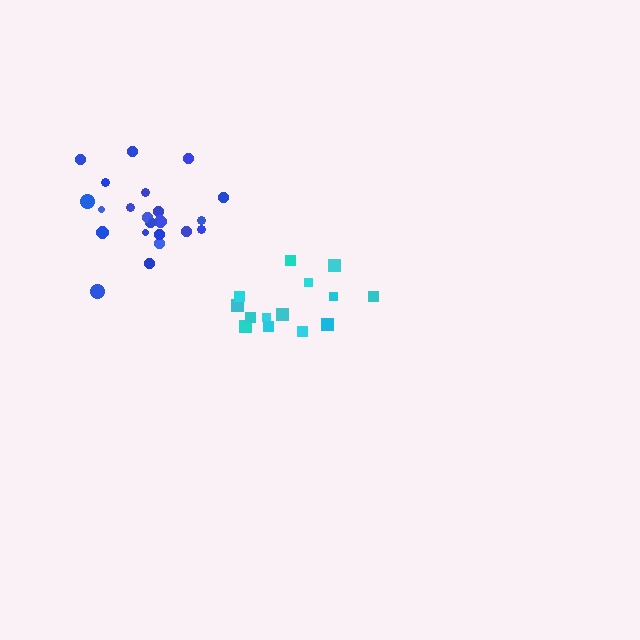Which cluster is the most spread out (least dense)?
Cyan.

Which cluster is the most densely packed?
Blue.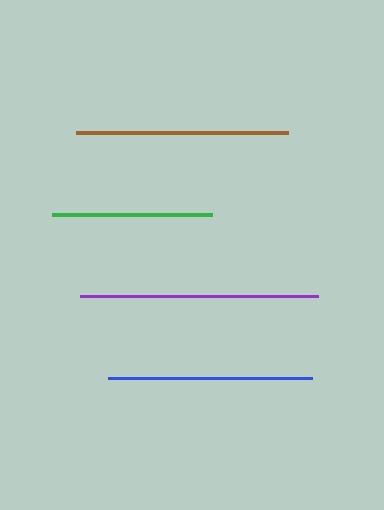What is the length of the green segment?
The green segment is approximately 159 pixels long.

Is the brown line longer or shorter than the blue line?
The brown line is longer than the blue line.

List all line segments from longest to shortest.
From longest to shortest: purple, brown, blue, green.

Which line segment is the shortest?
The green line is the shortest at approximately 159 pixels.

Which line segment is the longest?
The purple line is the longest at approximately 237 pixels.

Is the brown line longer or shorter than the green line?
The brown line is longer than the green line.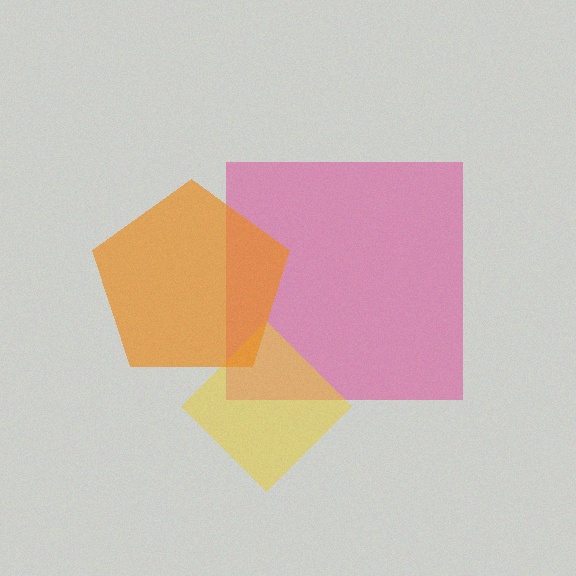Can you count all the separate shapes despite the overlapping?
Yes, there are 3 separate shapes.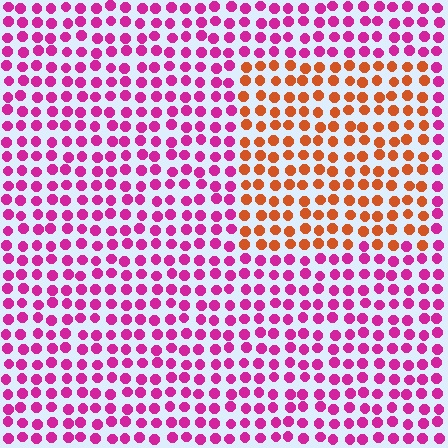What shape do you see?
I see a rectangle.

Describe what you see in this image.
The image is filled with small magenta elements in a uniform arrangement. A rectangle-shaped region is visible where the elements are tinted to a slightly different hue, forming a subtle color boundary.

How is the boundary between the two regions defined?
The boundary is defined purely by a slight shift in hue (about 59 degrees). Spacing, size, and orientation are identical on both sides.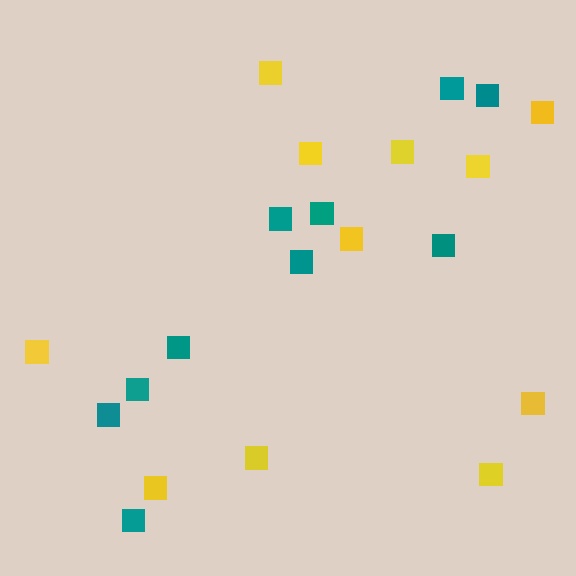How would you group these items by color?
There are 2 groups: one group of teal squares (10) and one group of yellow squares (11).